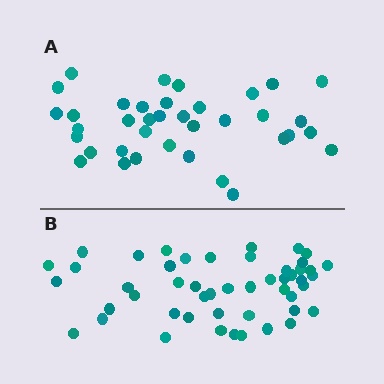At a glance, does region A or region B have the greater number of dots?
Region B (the bottom region) has more dots.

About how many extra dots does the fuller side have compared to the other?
Region B has roughly 12 or so more dots than region A.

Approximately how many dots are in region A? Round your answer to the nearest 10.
About 40 dots. (The exact count is 37, which rounds to 40.)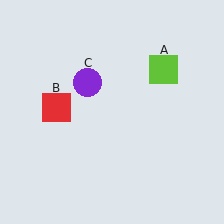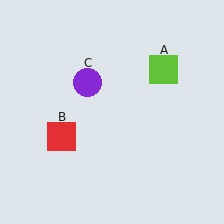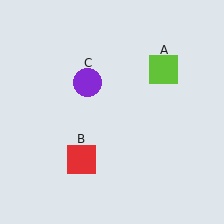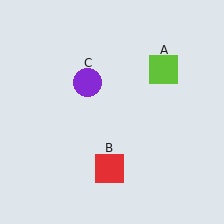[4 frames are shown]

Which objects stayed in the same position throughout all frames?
Lime square (object A) and purple circle (object C) remained stationary.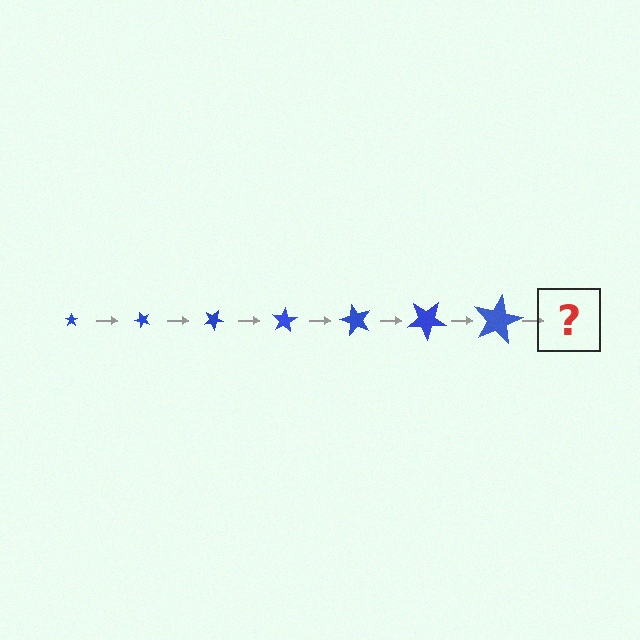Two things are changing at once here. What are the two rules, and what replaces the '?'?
The two rules are that the star grows larger each step and it rotates 50 degrees each step. The '?' should be a star, larger than the previous one and rotated 350 degrees from the start.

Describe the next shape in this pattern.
It should be a star, larger than the previous one and rotated 350 degrees from the start.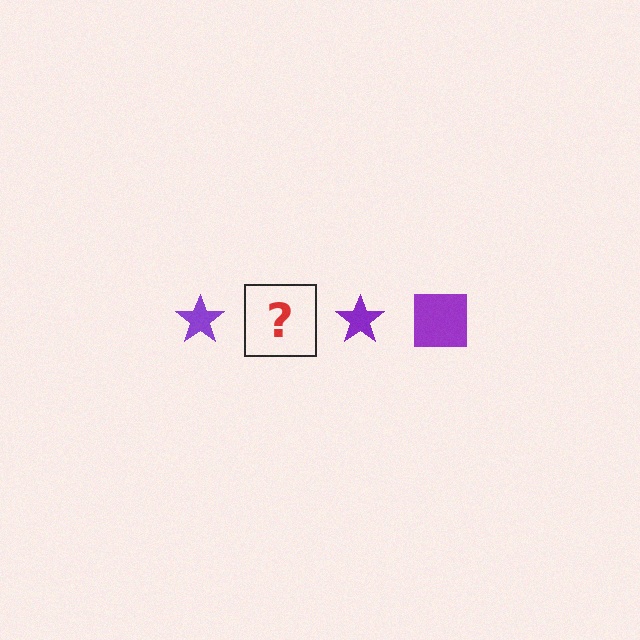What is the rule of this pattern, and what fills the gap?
The rule is that the pattern cycles through star, square shapes in purple. The gap should be filled with a purple square.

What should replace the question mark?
The question mark should be replaced with a purple square.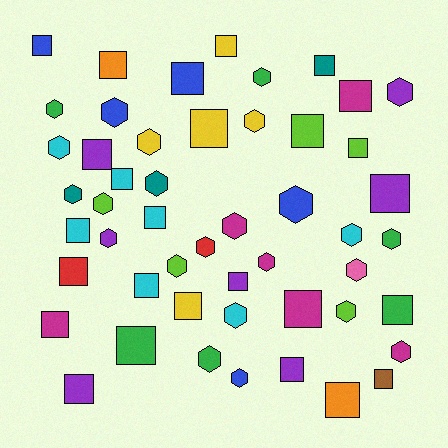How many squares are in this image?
There are 26 squares.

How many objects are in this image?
There are 50 objects.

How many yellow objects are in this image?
There are 5 yellow objects.